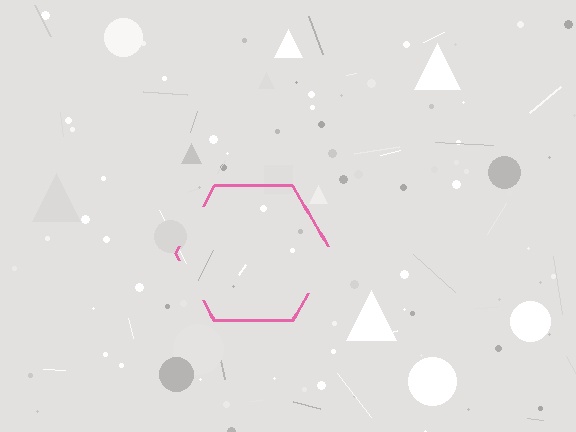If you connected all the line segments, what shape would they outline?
They would outline a hexagon.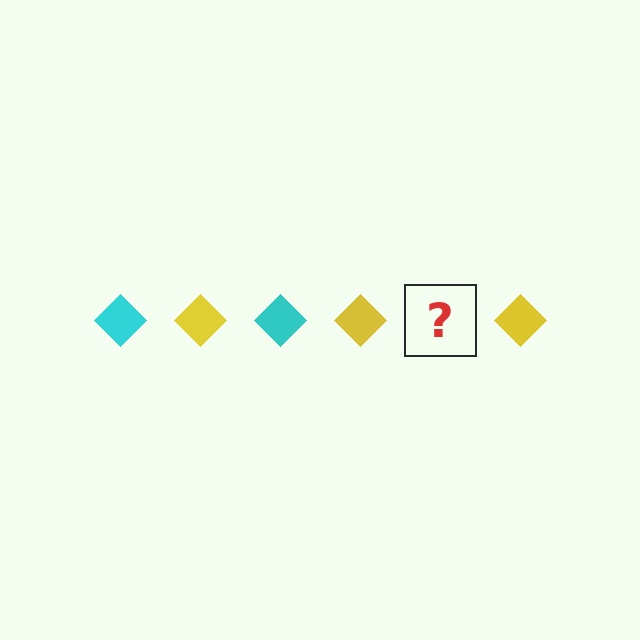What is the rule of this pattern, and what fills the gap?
The rule is that the pattern cycles through cyan, yellow diamonds. The gap should be filled with a cyan diamond.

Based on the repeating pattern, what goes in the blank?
The blank should be a cyan diamond.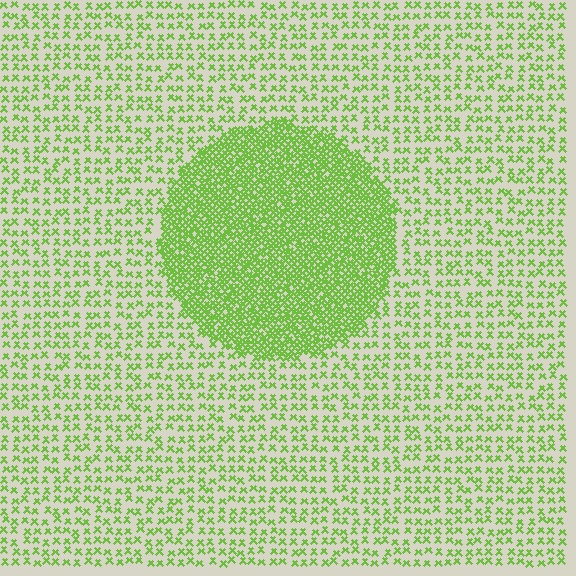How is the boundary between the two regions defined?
The boundary is defined by a change in element density (approximately 2.9x ratio). All elements are the same color, size, and shape.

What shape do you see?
I see a circle.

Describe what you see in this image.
The image contains small lime elements arranged at two different densities. A circle-shaped region is visible where the elements are more densely packed than the surrounding area.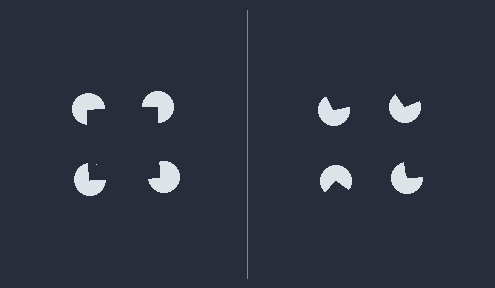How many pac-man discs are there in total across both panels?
8 — 4 on each side.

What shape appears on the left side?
An illusory square.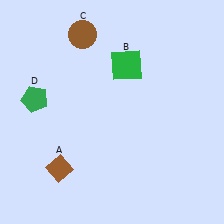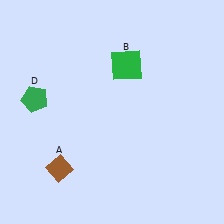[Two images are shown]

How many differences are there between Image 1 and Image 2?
There is 1 difference between the two images.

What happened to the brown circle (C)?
The brown circle (C) was removed in Image 2. It was in the top-left area of Image 1.